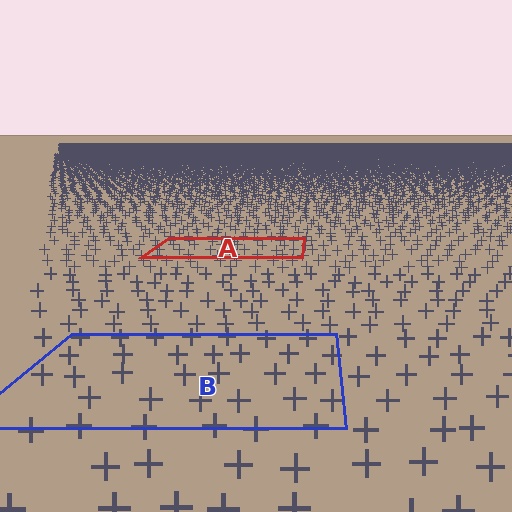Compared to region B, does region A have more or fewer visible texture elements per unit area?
Region A has more texture elements per unit area — they are packed more densely because it is farther away.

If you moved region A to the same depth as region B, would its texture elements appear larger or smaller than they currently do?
They would appear larger. At a closer depth, the same texture elements are projected at a bigger on-screen size.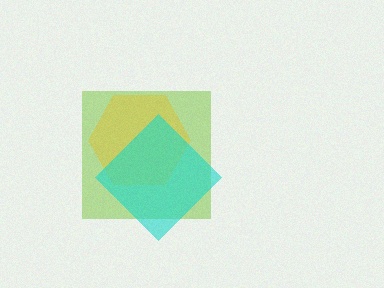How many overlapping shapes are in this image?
There are 3 overlapping shapes in the image.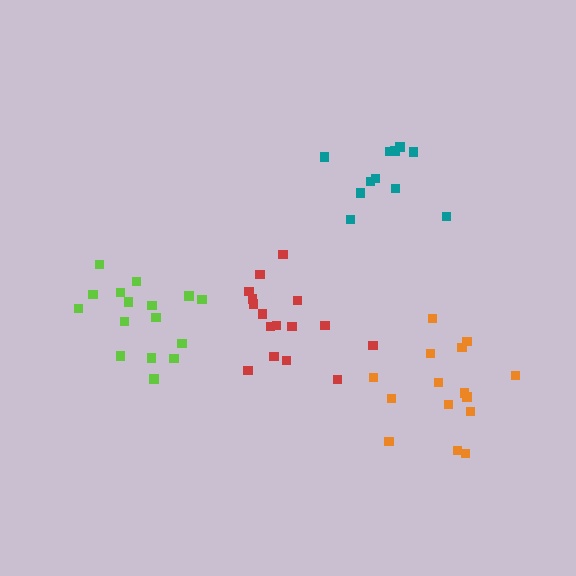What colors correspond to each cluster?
The clusters are colored: red, orange, teal, lime.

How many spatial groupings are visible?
There are 4 spatial groupings.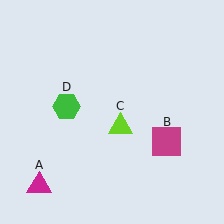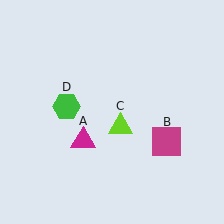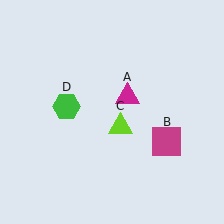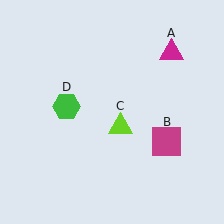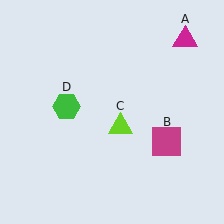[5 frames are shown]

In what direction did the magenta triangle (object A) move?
The magenta triangle (object A) moved up and to the right.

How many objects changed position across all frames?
1 object changed position: magenta triangle (object A).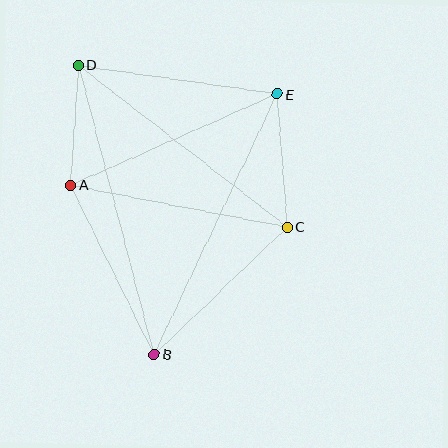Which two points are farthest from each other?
Points B and D are farthest from each other.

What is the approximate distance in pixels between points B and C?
The distance between B and C is approximately 184 pixels.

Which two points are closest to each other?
Points A and D are closest to each other.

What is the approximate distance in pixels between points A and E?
The distance between A and E is approximately 226 pixels.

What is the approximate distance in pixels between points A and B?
The distance between A and B is approximately 189 pixels.